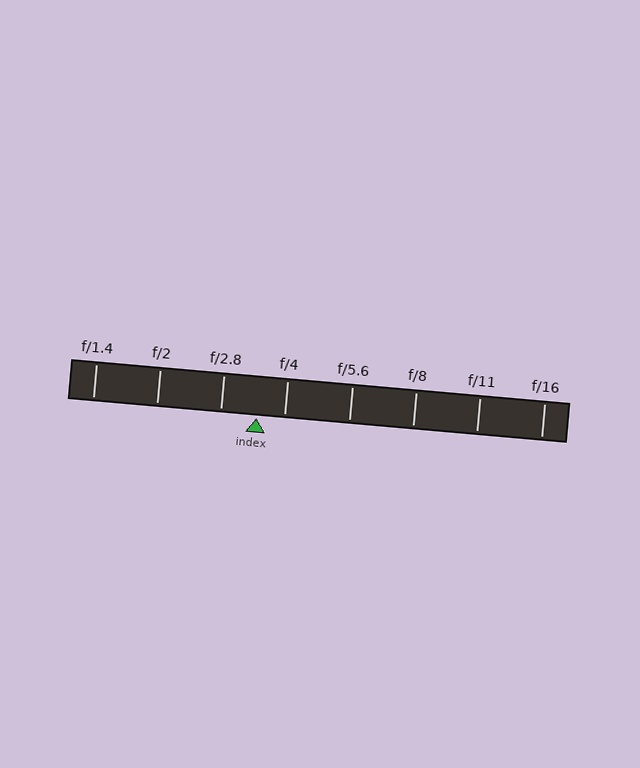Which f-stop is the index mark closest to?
The index mark is closest to f/4.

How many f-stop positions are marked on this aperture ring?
There are 8 f-stop positions marked.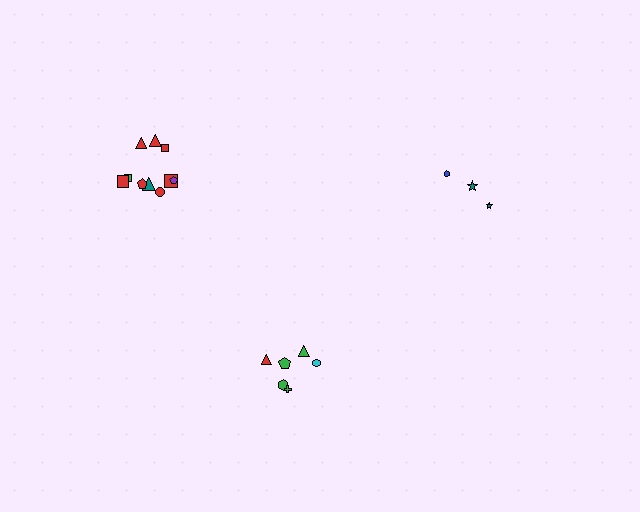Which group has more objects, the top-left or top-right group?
The top-left group.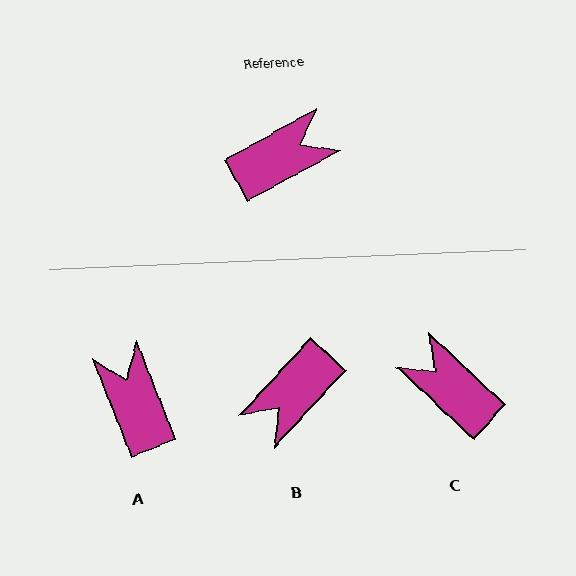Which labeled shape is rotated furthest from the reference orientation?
B, about 162 degrees away.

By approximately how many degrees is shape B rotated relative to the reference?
Approximately 162 degrees clockwise.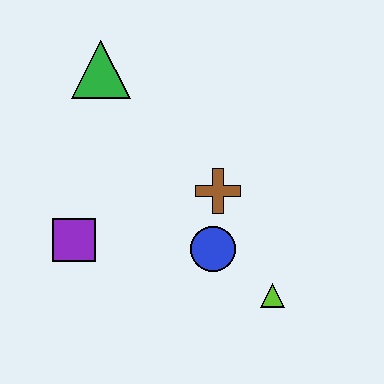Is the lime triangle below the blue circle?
Yes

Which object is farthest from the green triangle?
The lime triangle is farthest from the green triangle.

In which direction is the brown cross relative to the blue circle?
The brown cross is above the blue circle.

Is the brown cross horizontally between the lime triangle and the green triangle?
Yes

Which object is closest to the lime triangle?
The blue circle is closest to the lime triangle.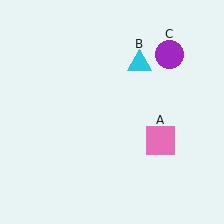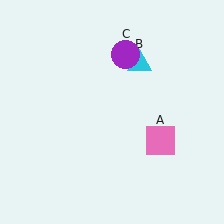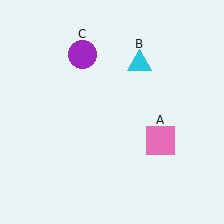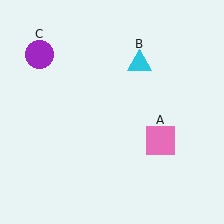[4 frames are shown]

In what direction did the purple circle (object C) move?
The purple circle (object C) moved left.